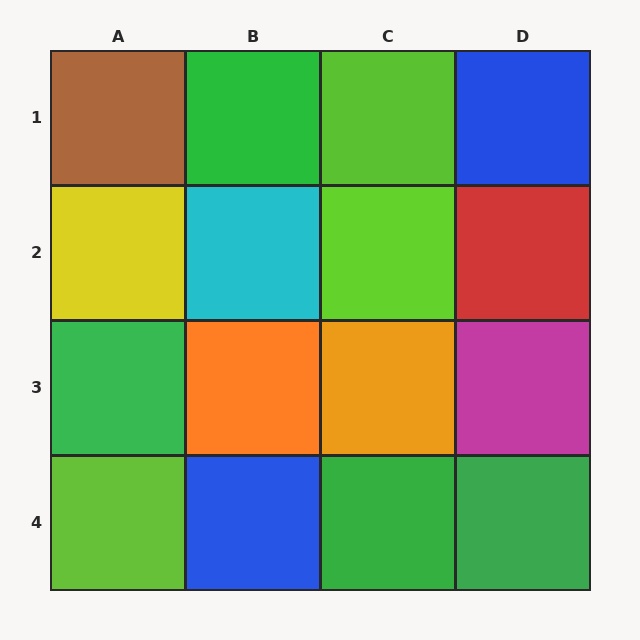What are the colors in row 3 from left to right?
Green, orange, orange, magenta.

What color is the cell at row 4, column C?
Green.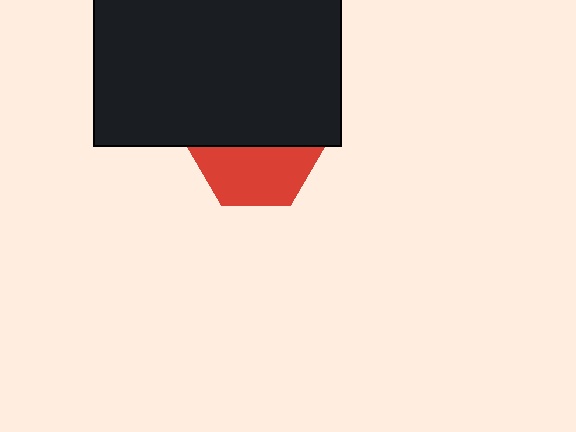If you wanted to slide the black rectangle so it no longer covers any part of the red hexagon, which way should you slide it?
Slide it up — that is the most direct way to separate the two shapes.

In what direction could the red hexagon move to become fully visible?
The red hexagon could move down. That would shift it out from behind the black rectangle entirely.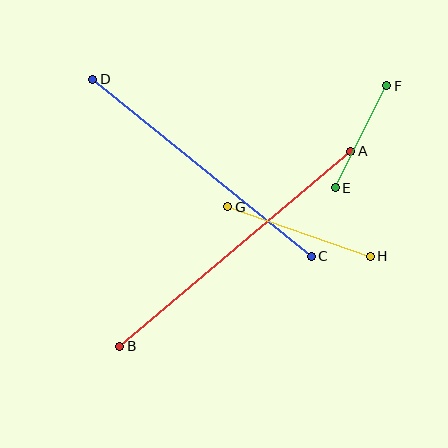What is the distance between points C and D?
The distance is approximately 281 pixels.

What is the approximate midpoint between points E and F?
The midpoint is at approximately (361, 137) pixels.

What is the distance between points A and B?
The distance is approximately 302 pixels.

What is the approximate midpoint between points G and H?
The midpoint is at approximately (299, 232) pixels.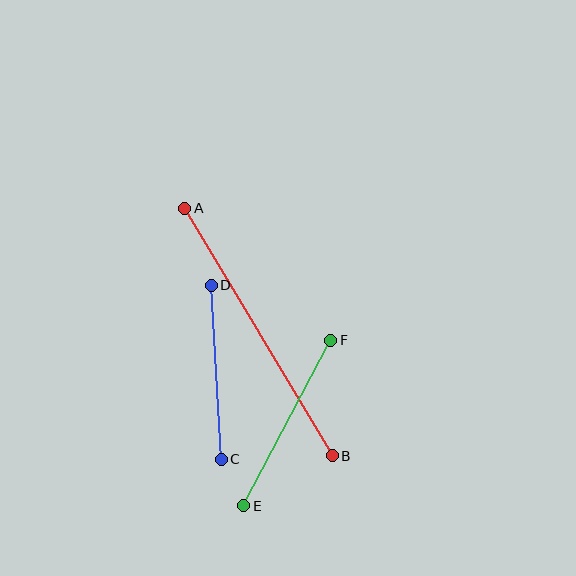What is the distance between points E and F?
The distance is approximately 187 pixels.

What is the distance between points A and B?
The distance is approximately 288 pixels.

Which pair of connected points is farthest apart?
Points A and B are farthest apart.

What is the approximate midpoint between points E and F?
The midpoint is at approximately (287, 423) pixels.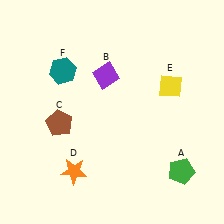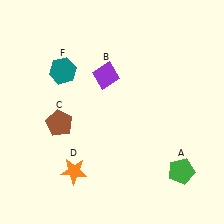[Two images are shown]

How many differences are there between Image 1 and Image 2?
There is 1 difference between the two images.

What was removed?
The yellow diamond (E) was removed in Image 2.